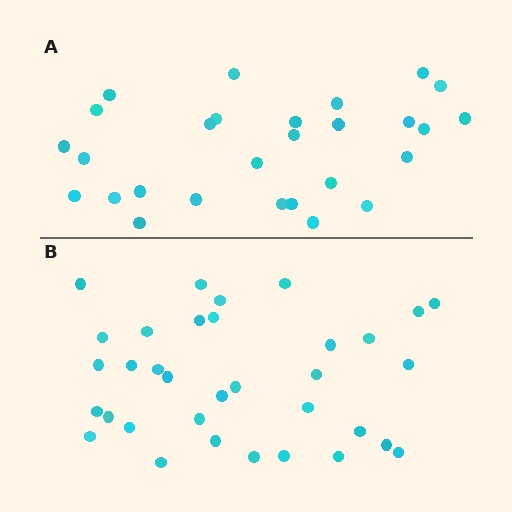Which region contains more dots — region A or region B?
Region B (the bottom region) has more dots.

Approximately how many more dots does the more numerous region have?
Region B has about 6 more dots than region A.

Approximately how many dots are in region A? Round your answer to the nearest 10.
About 30 dots. (The exact count is 28, which rounds to 30.)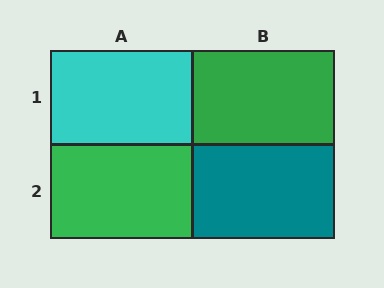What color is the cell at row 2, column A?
Green.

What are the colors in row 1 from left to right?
Cyan, green.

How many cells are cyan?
1 cell is cyan.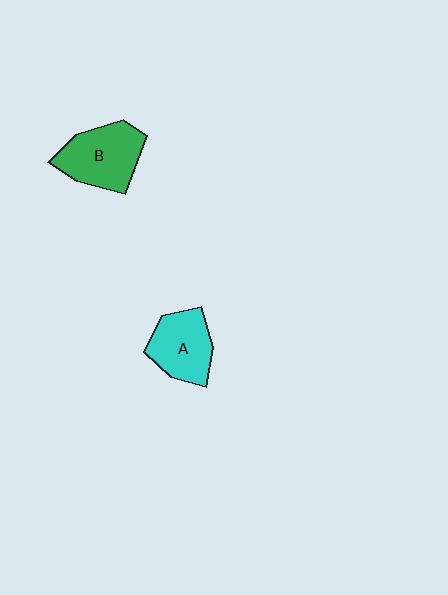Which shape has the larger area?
Shape B (green).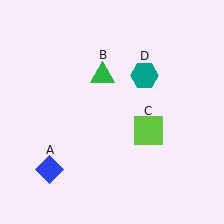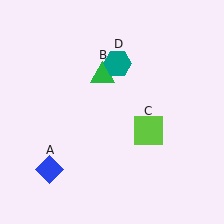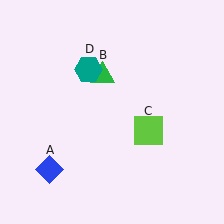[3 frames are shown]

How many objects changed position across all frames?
1 object changed position: teal hexagon (object D).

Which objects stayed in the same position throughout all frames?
Blue diamond (object A) and green triangle (object B) and lime square (object C) remained stationary.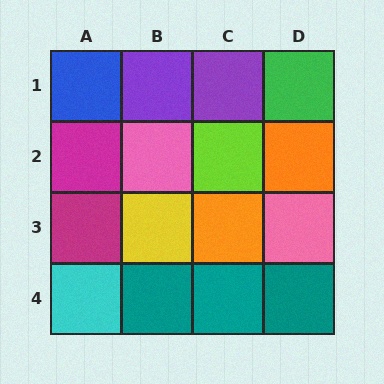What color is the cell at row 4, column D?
Teal.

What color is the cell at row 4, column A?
Cyan.